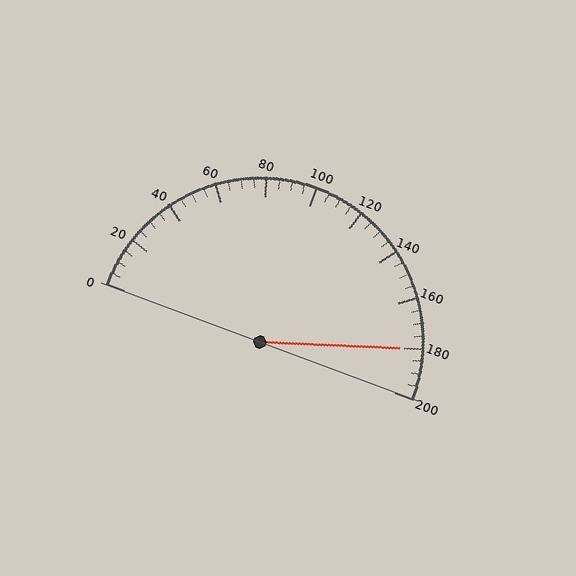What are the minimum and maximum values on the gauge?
The gauge ranges from 0 to 200.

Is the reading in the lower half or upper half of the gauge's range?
The reading is in the upper half of the range (0 to 200).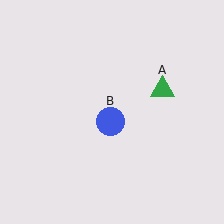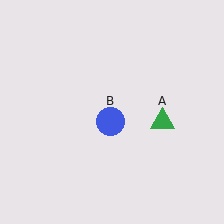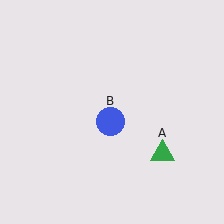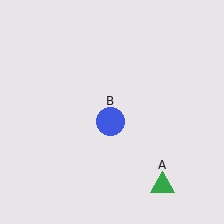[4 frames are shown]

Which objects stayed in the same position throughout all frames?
Blue circle (object B) remained stationary.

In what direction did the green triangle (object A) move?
The green triangle (object A) moved down.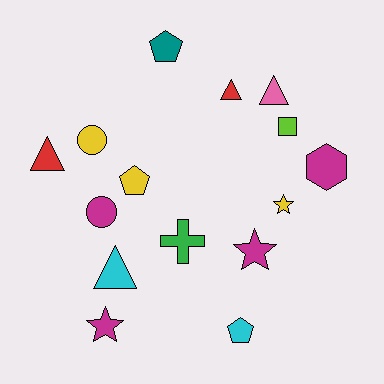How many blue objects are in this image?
There are no blue objects.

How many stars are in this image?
There are 3 stars.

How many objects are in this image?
There are 15 objects.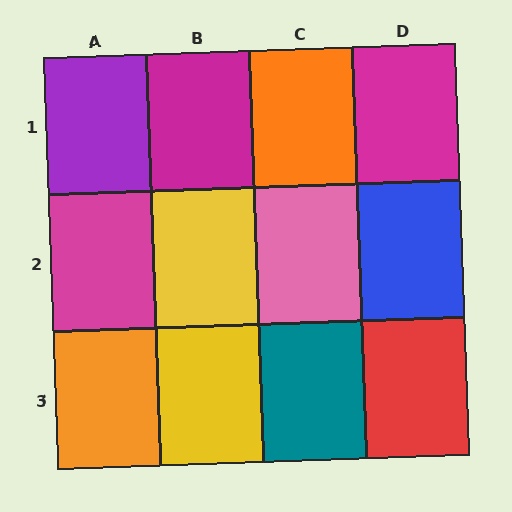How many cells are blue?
1 cell is blue.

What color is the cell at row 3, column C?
Teal.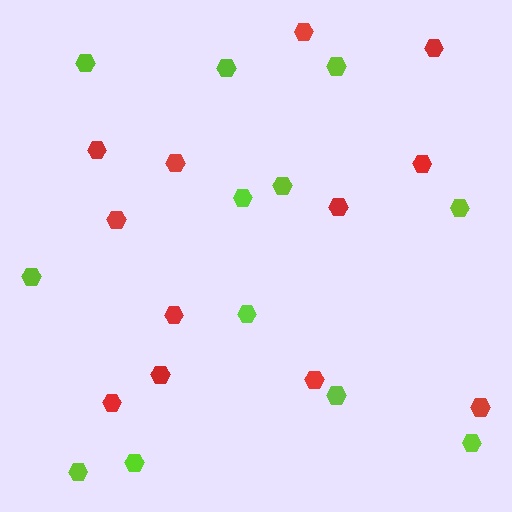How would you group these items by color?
There are 2 groups: one group of red hexagons (12) and one group of lime hexagons (12).